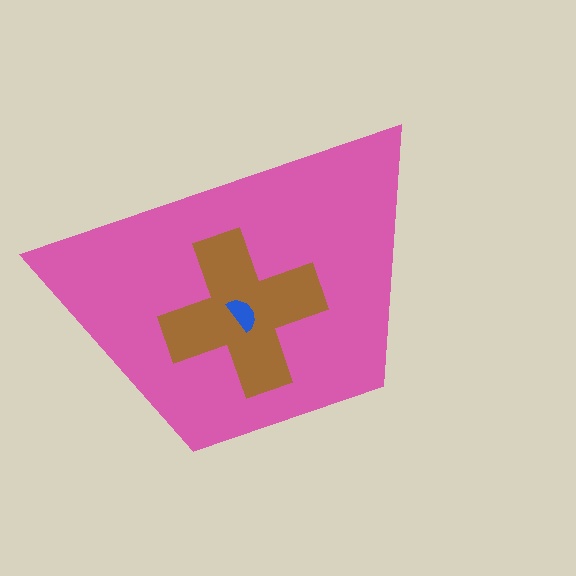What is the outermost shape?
The pink trapezoid.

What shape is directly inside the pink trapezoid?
The brown cross.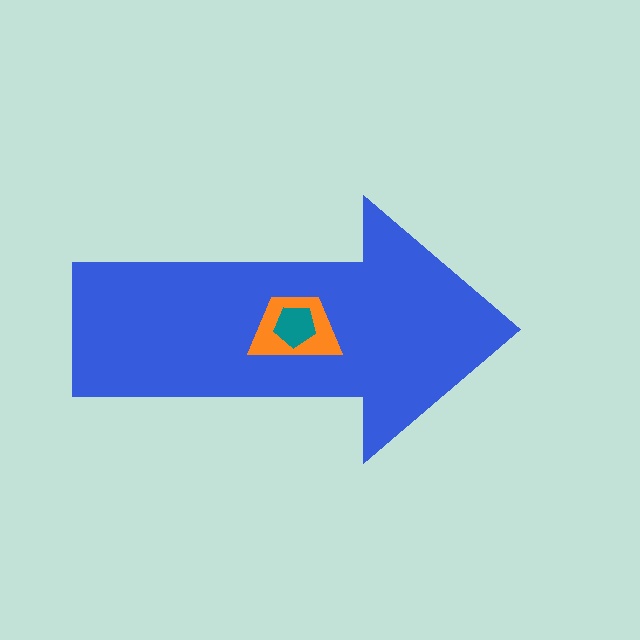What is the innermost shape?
The teal pentagon.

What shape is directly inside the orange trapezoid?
The teal pentagon.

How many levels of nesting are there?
3.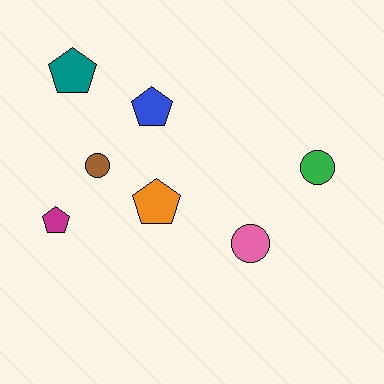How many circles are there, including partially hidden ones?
There are 3 circles.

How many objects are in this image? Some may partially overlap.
There are 7 objects.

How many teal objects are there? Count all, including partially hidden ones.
There is 1 teal object.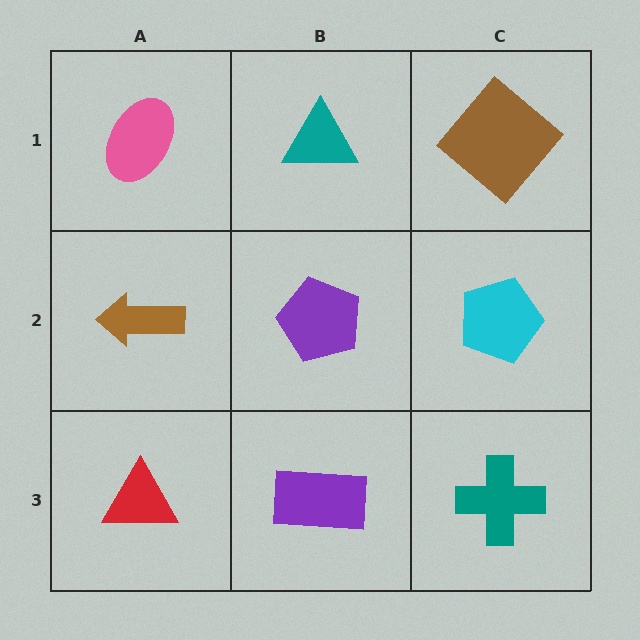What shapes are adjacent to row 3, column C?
A cyan pentagon (row 2, column C), a purple rectangle (row 3, column B).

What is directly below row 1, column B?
A purple pentagon.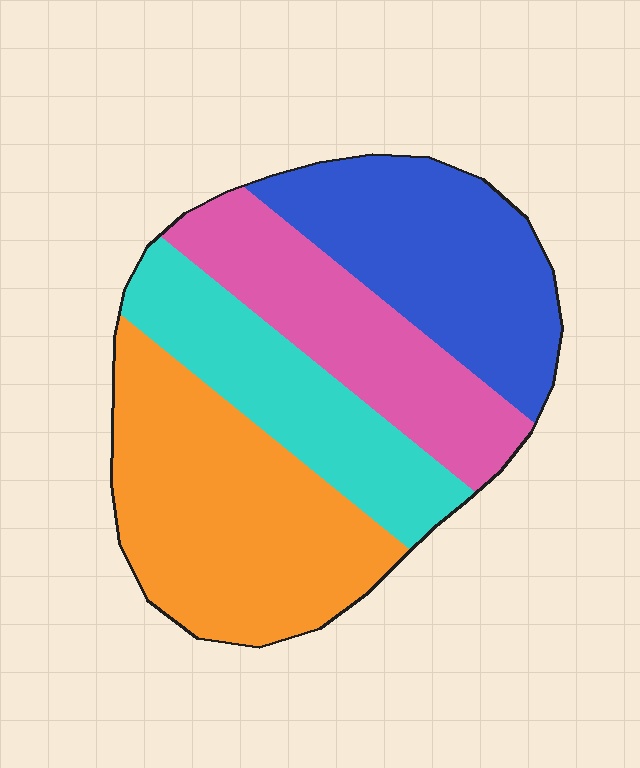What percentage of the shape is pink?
Pink takes up less than a quarter of the shape.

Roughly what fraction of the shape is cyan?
Cyan covers around 20% of the shape.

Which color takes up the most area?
Orange, at roughly 35%.